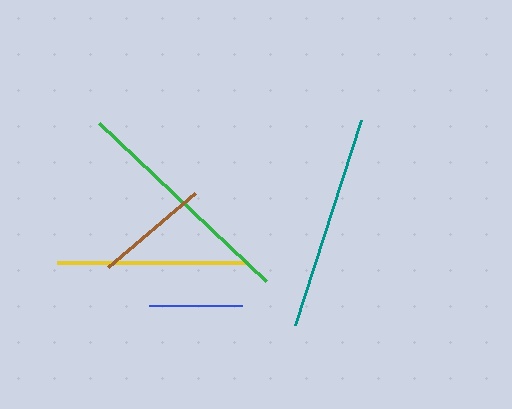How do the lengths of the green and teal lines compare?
The green and teal lines are approximately the same length.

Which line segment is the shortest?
The blue line is the shortest at approximately 94 pixels.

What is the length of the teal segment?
The teal segment is approximately 215 pixels long.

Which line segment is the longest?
The green line is the longest at approximately 230 pixels.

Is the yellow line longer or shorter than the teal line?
The teal line is longer than the yellow line.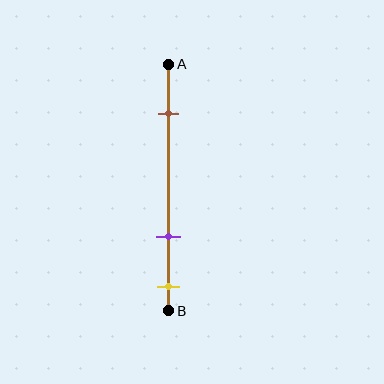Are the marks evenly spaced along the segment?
No, the marks are not evenly spaced.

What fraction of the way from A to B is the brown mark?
The brown mark is approximately 20% (0.2) of the way from A to B.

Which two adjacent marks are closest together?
The purple and yellow marks are the closest adjacent pair.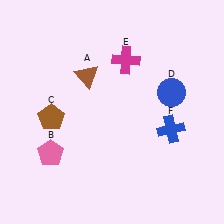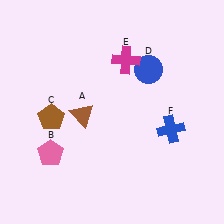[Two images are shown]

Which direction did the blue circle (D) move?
The blue circle (D) moved up.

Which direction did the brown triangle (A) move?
The brown triangle (A) moved down.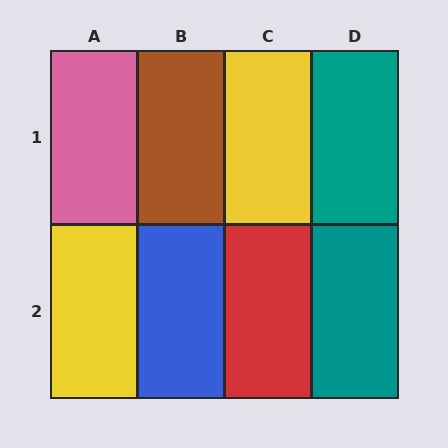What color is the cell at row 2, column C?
Red.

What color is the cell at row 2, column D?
Teal.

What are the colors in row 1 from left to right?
Pink, brown, yellow, teal.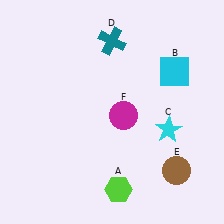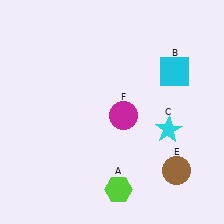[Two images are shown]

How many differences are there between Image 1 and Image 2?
There is 1 difference between the two images.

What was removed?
The teal cross (D) was removed in Image 2.